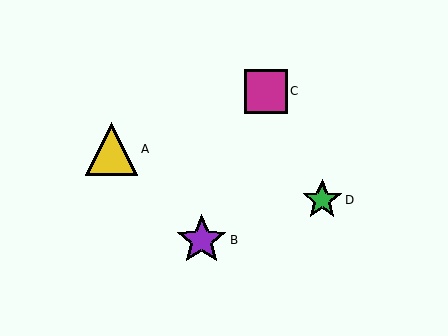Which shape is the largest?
The yellow triangle (labeled A) is the largest.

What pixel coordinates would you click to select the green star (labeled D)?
Click at (322, 200) to select the green star D.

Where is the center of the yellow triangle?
The center of the yellow triangle is at (112, 149).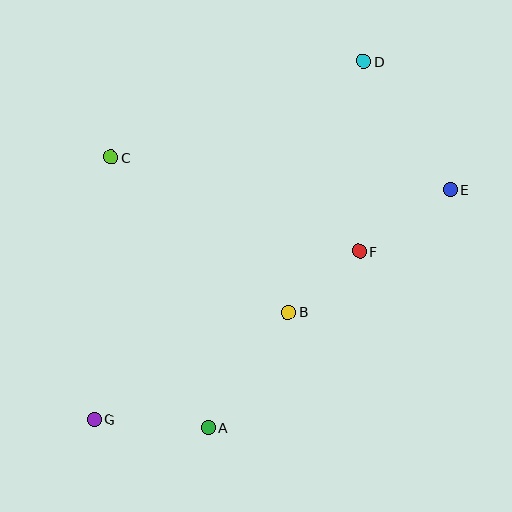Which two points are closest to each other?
Points B and F are closest to each other.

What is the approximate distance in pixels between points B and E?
The distance between B and E is approximately 203 pixels.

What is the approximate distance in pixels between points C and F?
The distance between C and F is approximately 265 pixels.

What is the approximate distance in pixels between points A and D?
The distance between A and D is approximately 398 pixels.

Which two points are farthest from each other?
Points D and G are farthest from each other.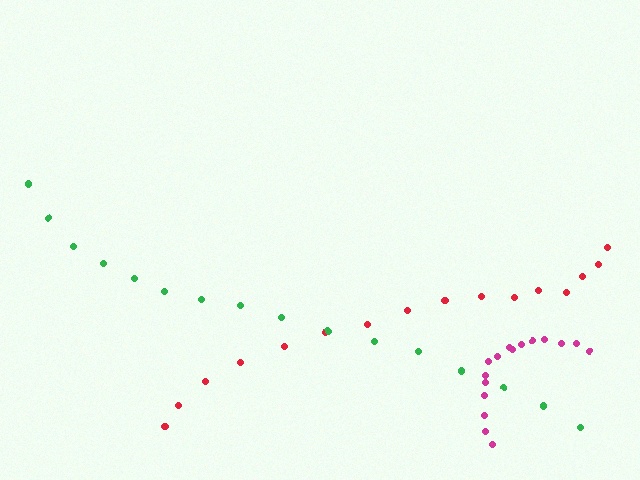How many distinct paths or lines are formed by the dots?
There are 3 distinct paths.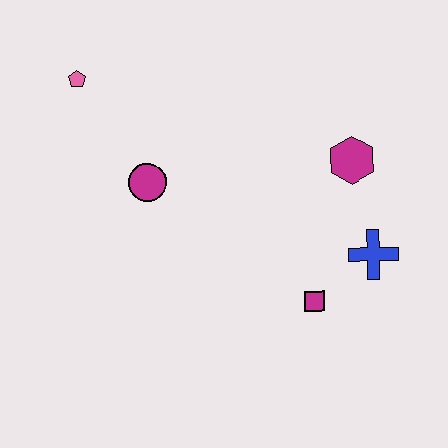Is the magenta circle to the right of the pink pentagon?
Yes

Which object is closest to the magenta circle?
The pink pentagon is closest to the magenta circle.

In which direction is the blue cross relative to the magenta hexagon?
The blue cross is below the magenta hexagon.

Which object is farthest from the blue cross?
The pink pentagon is farthest from the blue cross.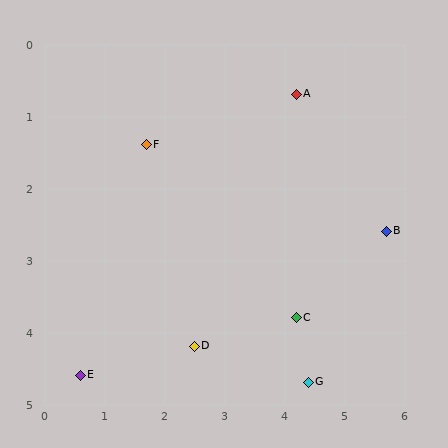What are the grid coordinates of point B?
Point B is at approximately (5.7, 2.6).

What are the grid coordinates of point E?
Point E is at approximately (0.6, 4.6).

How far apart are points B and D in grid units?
Points B and D are about 3.6 grid units apart.